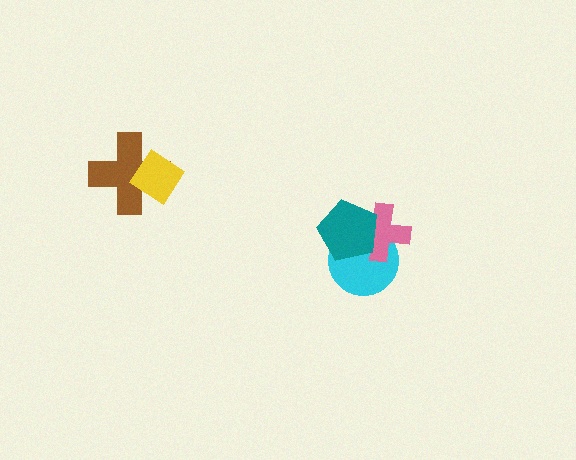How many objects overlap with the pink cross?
2 objects overlap with the pink cross.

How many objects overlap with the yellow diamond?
1 object overlaps with the yellow diamond.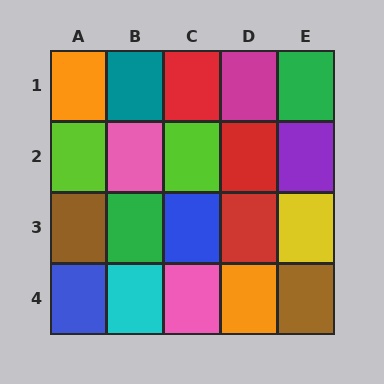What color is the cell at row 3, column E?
Yellow.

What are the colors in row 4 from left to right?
Blue, cyan, pink, orange, brown.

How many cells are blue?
2 cells are blue.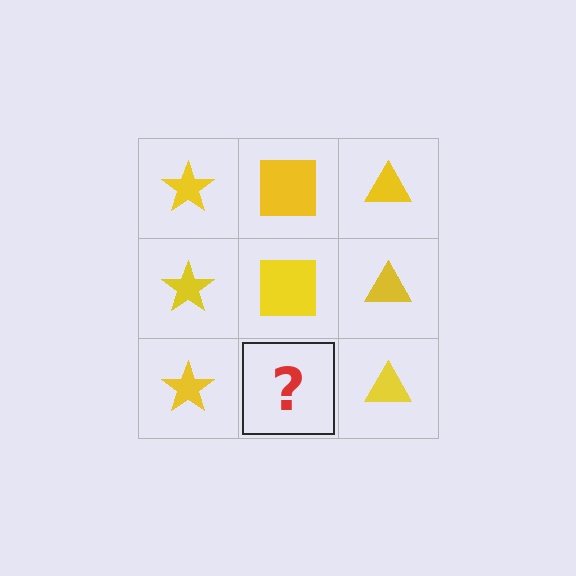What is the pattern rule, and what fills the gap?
The rule is that each column has a consistent shape. The gap should be filled with a yellow square.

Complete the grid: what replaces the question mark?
The question mark should be replaced with a yellow square.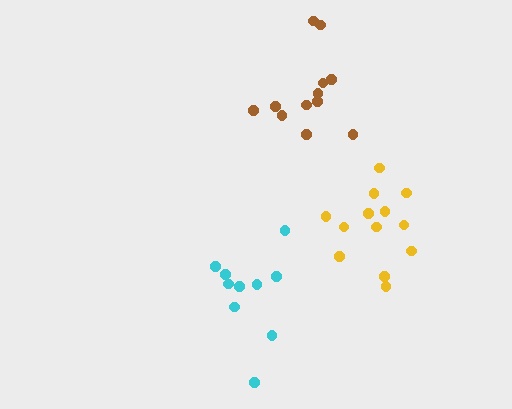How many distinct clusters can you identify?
There are 3 distinct clusters.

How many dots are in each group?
Group 1: 10 dots, Group 2: 13 dots, Group 3: 12 dots (35 total).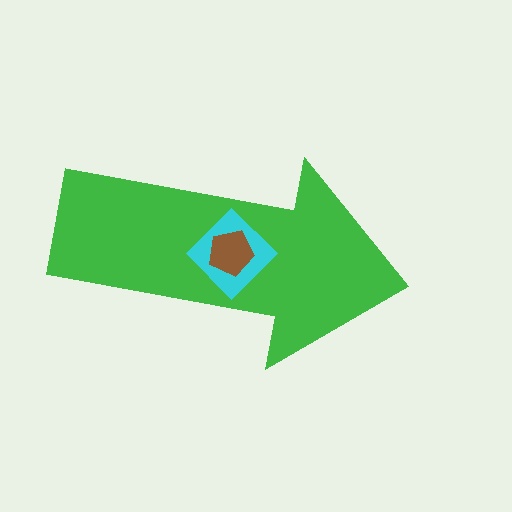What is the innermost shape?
The brown pentagon.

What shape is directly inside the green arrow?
The cyan diamond.